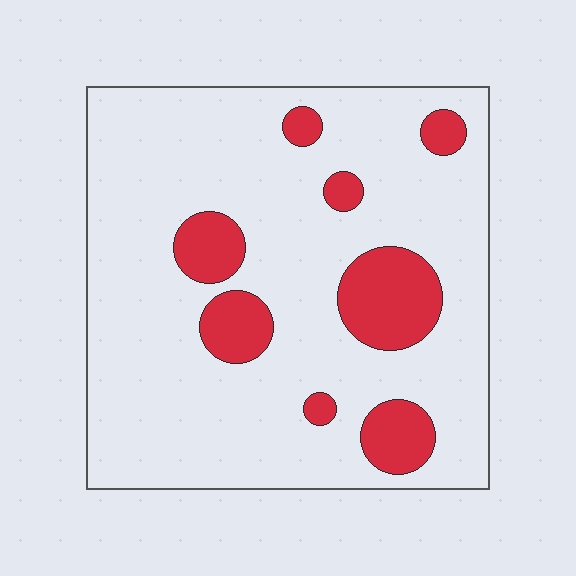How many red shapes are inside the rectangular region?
8.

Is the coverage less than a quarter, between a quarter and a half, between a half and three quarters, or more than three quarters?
Less than a quarter.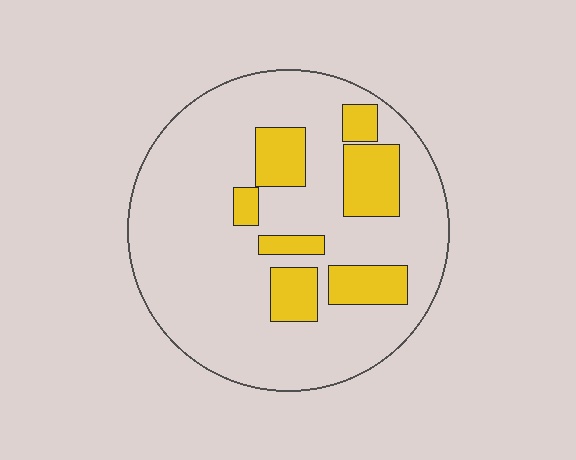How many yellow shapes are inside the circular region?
7.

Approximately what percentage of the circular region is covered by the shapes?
Approximately 20%.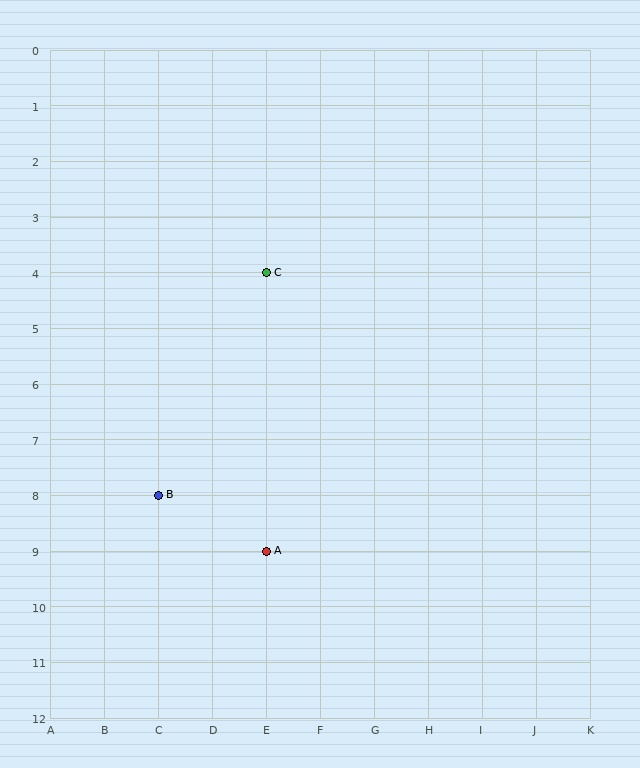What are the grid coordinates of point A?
Point A is at grid coordinates (E, 9).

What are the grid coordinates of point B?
Point B is at grid coordinates (C, 8).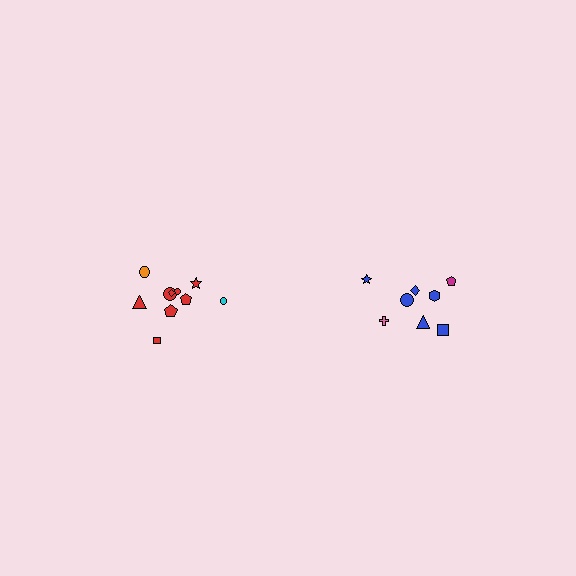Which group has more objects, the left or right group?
The left group.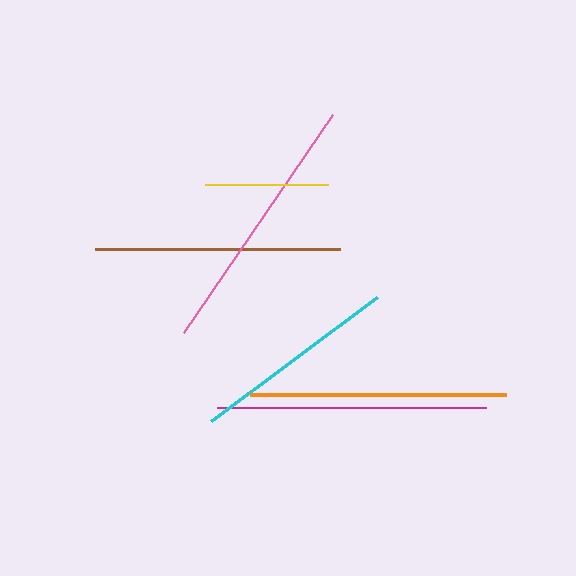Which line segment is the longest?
The magenta line is the longest at approximately 269 pixels.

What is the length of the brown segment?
The brown segment is approximately 244 pixels long.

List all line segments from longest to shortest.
From longest to shortest: magenta, pink, orange, brown, cyan, yellow.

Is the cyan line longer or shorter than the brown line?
The brown line is longer than the cyan line.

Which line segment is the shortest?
The yellow line is the shortest at approximately 124 pixels.